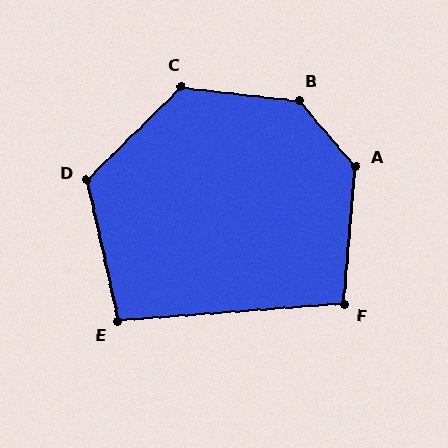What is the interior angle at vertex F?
Approximately 100 degrees (obtuse).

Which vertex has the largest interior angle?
B, at approximately 138 degrees.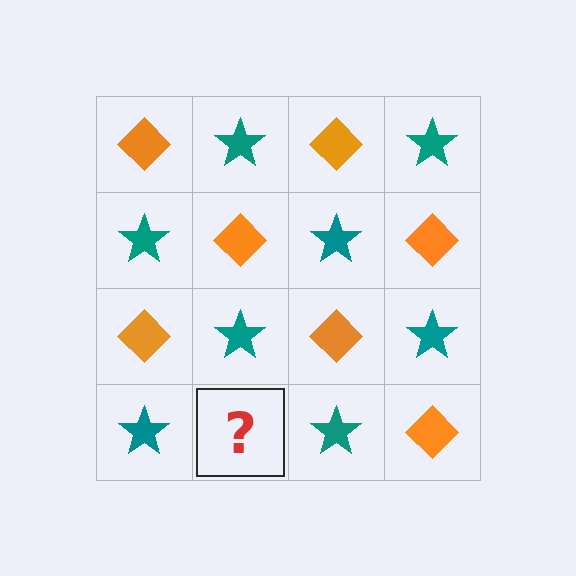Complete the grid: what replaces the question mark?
The question mark should be replaced with an orange diamond.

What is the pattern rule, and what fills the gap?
The rule is that it alternates orange diamond and teal star in a checkerboard pattern. The gap should be filled with an orange diamond.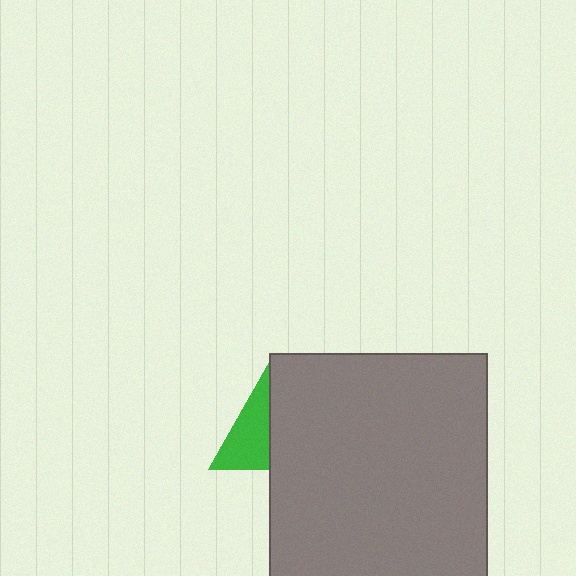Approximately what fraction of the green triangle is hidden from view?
Roughly 53% of the green triangle is hidden behind the gray rectangle.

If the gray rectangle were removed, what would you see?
You would see the complete green triangle.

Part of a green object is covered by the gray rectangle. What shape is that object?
It is a triangle.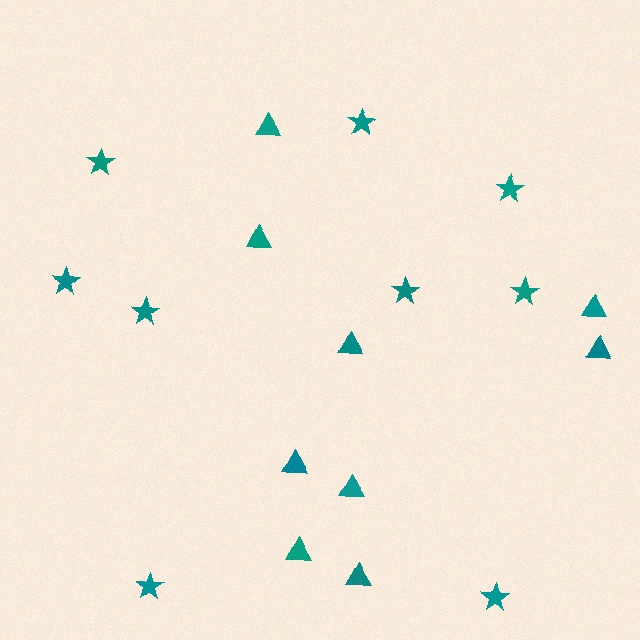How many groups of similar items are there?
There are 2 groups: one group of stars (9) and one group of triangles (9).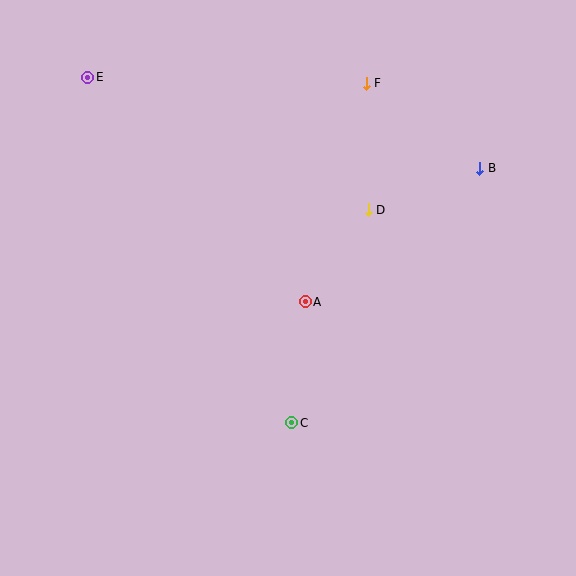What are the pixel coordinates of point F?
Point F is at (366, 83).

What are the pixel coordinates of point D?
Point D is at (368, 210).